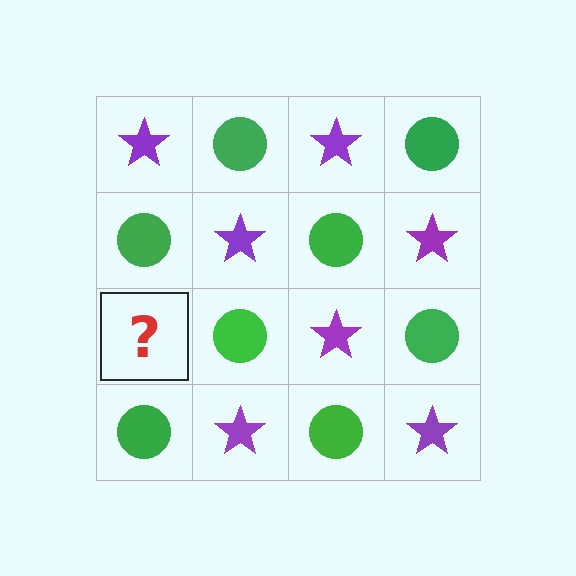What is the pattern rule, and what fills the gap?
The rule is that it alternates purple star and green circle in a checkerboard pattern. The gap should be filled with a purple star.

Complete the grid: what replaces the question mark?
The question mark should be replaced with a purple star.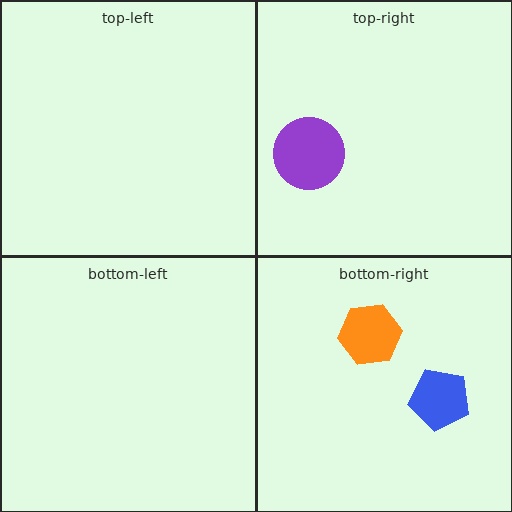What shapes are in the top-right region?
The purple circle.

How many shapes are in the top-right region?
1.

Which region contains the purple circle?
The top-right region.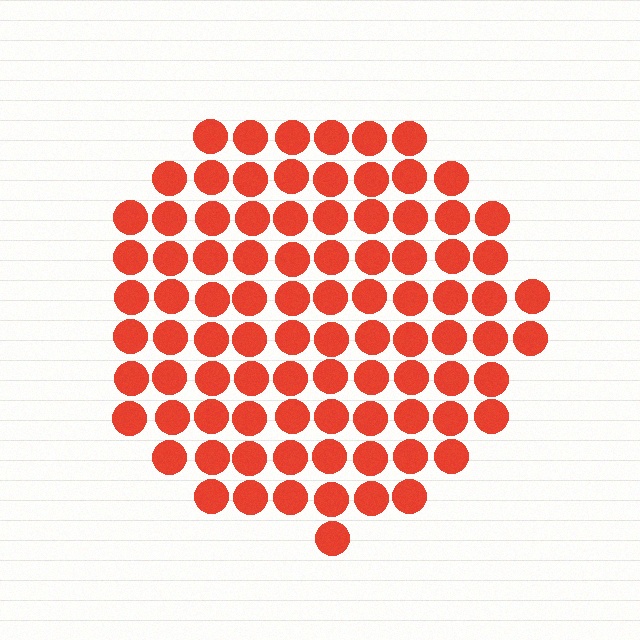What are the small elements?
The small elements are circles.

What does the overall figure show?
The overall figure shows a circle.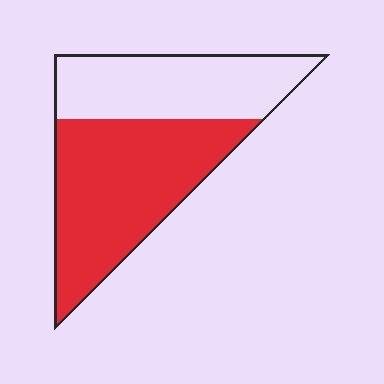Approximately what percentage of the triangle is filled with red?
Approximately 60%.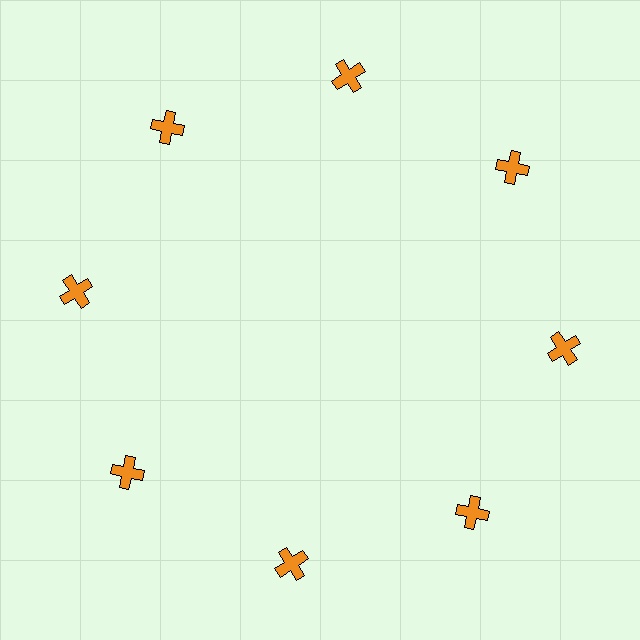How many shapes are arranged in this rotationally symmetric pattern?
There are 8 shapes, arranged in 8 groups of 1.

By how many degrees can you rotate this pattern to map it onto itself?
The pattern maps onto itself every 45 degrees of rotation.